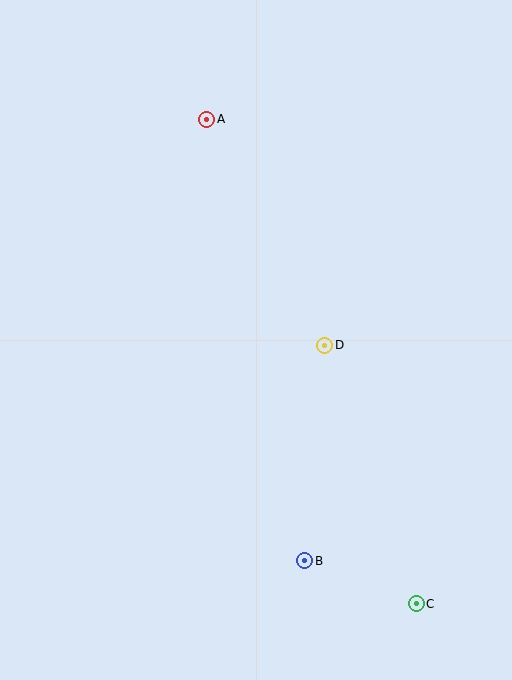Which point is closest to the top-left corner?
Point A is closest to the top-left corner.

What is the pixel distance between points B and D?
The distance between B and D is 216 pixels.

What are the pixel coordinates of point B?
Point B is at (305, 561).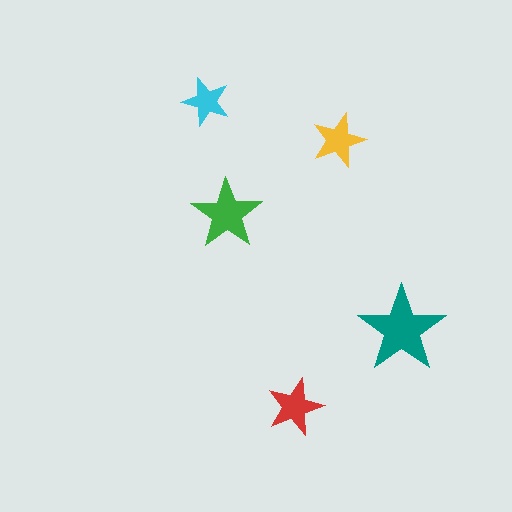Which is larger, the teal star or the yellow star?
The teal one.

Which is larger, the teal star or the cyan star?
The teal one.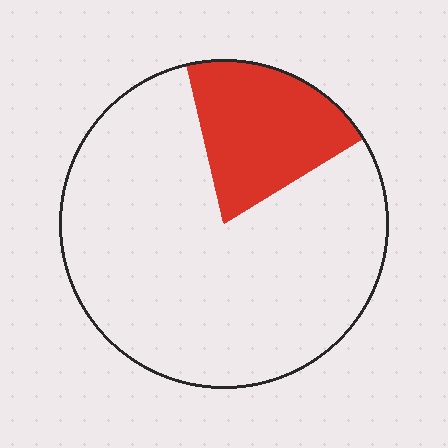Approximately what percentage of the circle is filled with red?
Approximately 20%.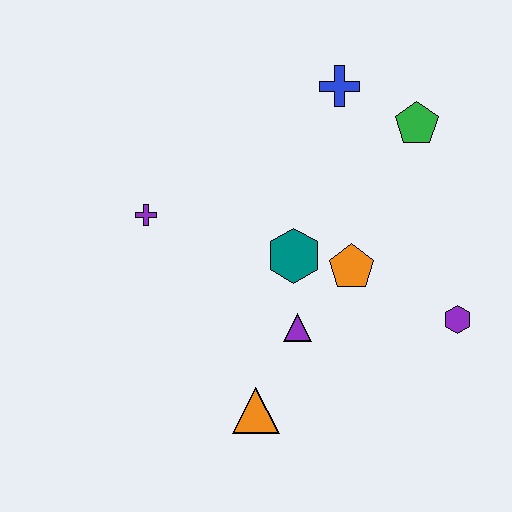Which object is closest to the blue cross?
The green pentagon is closest to the blue cross.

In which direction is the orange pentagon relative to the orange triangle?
The orange pentagon is above the orange triangle.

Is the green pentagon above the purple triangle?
Yes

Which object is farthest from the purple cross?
The purple hexagon is farthest from the purple cross.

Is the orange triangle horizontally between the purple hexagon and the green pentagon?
No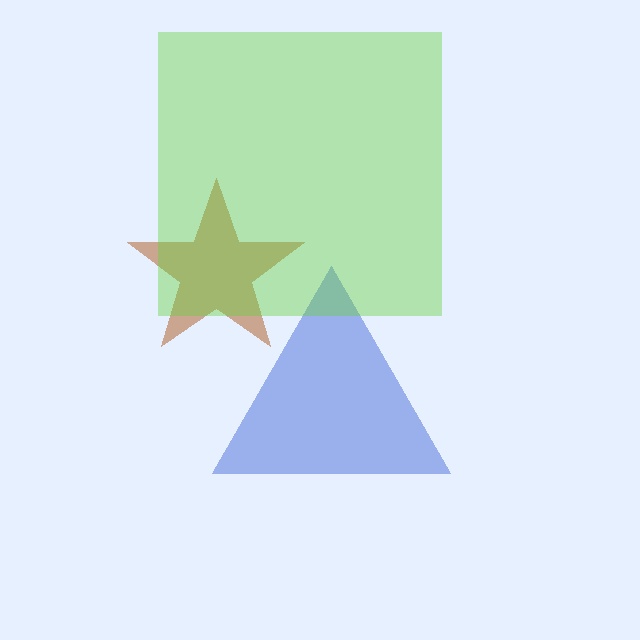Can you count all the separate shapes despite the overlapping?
Yes, there are 3 separate shapes.